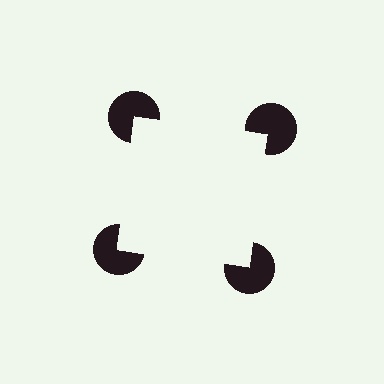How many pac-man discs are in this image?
There are 4 — one at each vertex of the illusory square.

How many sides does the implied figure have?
4 sides.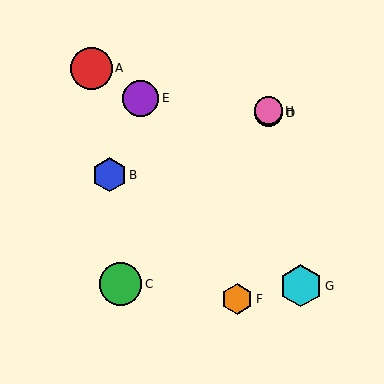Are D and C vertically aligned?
No, D is at x≈269 and C is at x≈120.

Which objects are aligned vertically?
Objects D, H are aligned vertically.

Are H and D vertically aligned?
Yes, both are at x≈269.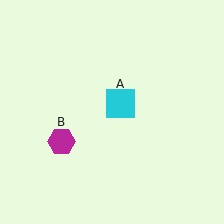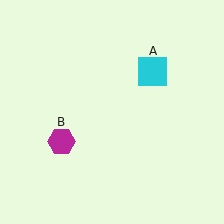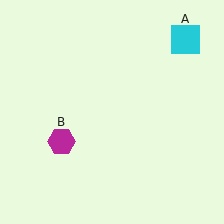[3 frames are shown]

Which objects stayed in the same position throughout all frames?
Magenta hexagon (object B) remained stationary.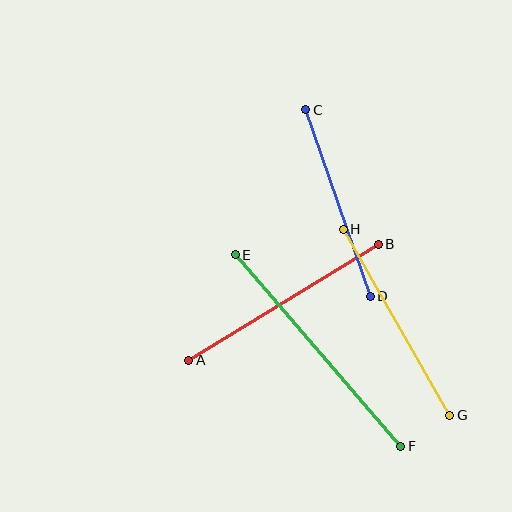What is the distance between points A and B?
The distance is approximately 222 pixels.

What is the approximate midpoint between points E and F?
The midpoint is at approximately (318, 351) pixels.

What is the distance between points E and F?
The distance is approximately 253 pixels.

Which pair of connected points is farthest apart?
Points E and F are farthest apart.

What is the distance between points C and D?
The distance is approximately 197 pixels.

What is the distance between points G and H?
The distance is approximately 215 pixels.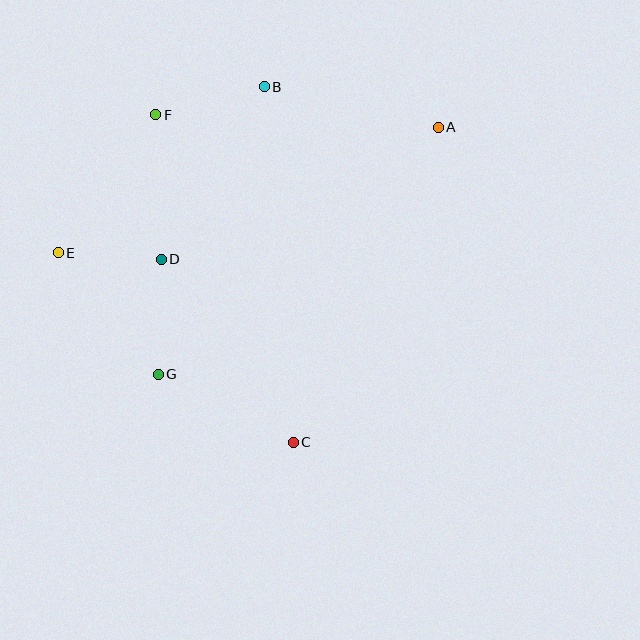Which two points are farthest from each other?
Points A and E are farthest from each other.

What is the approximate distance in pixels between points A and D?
The distance between A and D is approximately 307 pixels.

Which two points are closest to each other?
Points D and E are closest to each other.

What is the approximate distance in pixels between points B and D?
The distance between B and D is approximately 201 pixels.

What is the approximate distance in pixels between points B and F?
The distance between B and F is approximately 112 pixels.